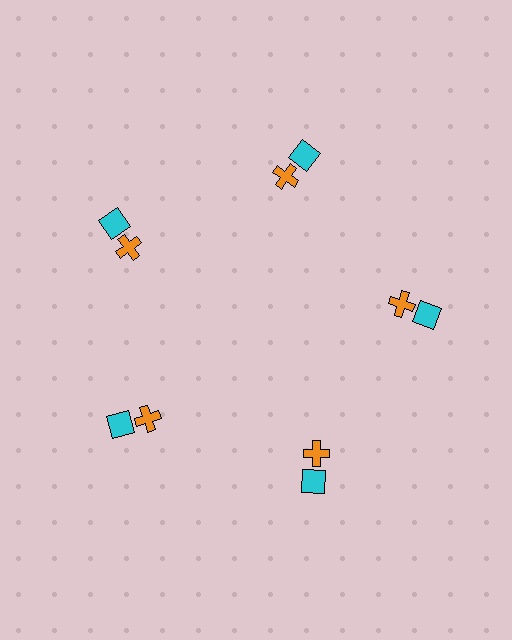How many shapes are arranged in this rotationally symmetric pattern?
There are 10 shapes, arranged in 5 groups of 2.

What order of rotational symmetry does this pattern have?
This pattern has 5-fold rotational symmetry.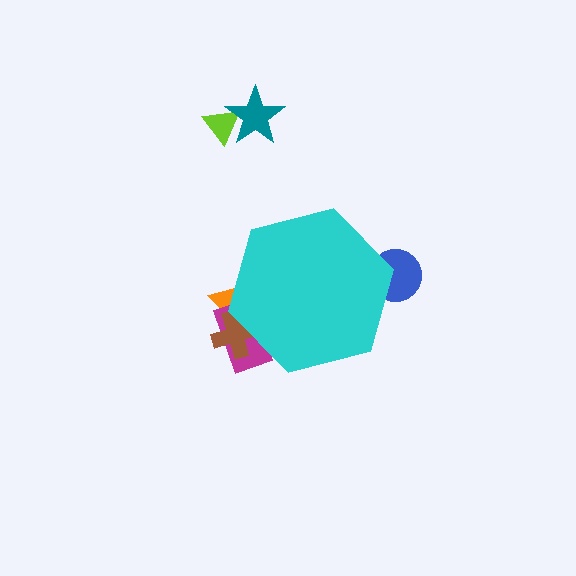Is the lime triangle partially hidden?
No, the lime triangle is fully visible.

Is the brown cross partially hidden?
Yes, the brown cross is partially hidden behind the cyan hexagon.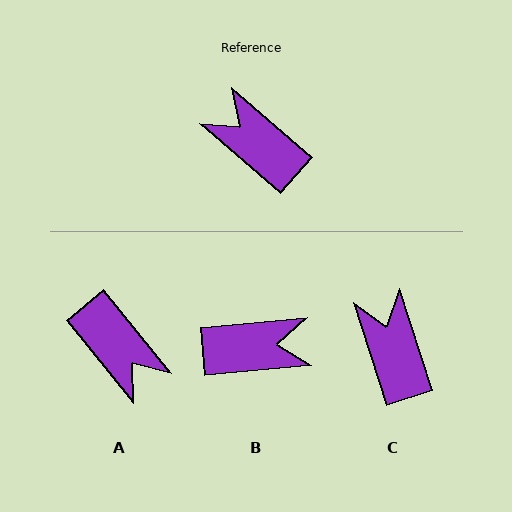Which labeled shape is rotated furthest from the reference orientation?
A, about 170 degrees away.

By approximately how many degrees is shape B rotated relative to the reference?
Approximately 134 degrees clockwise.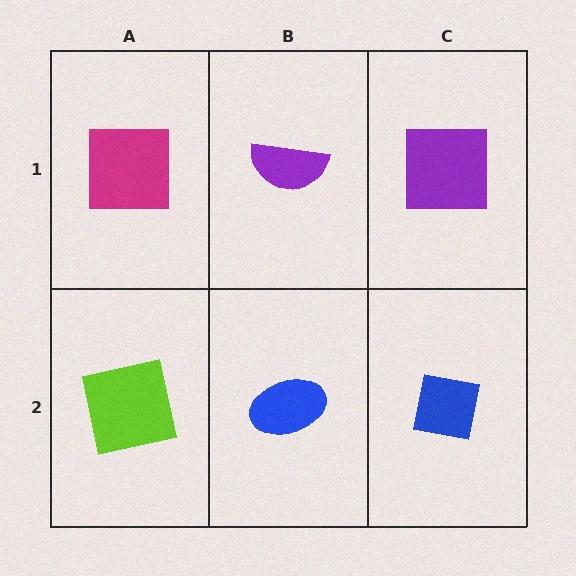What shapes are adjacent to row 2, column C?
A purple square (row 1, column C), a blue ellipse (row 2, column B).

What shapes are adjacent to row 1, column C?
A blue square (row 2, column C), a purple semicircle (row 1, column B).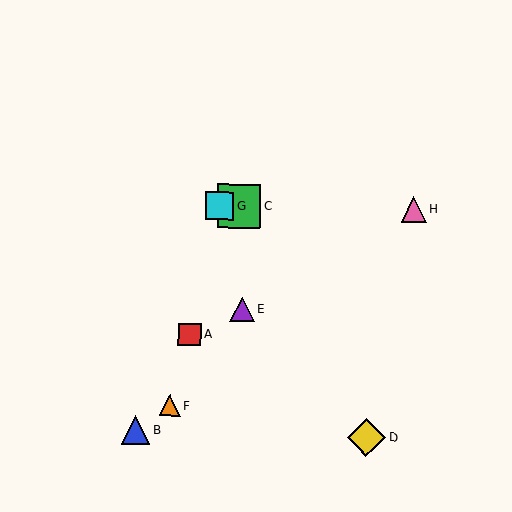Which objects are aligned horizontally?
Objects C, G, H are aligned horizontally.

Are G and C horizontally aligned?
Yes, both are at y≈206.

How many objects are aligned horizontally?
3 objects (C, G, H) are aligned horizontally.